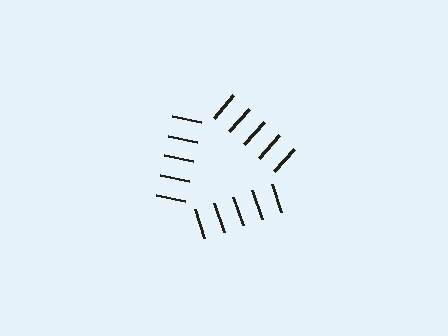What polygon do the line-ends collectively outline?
An illusory triangle — the line segments terminate on its edges but no continuous stroke is drawn.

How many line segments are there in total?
15 — 5 along each of the 3 edges.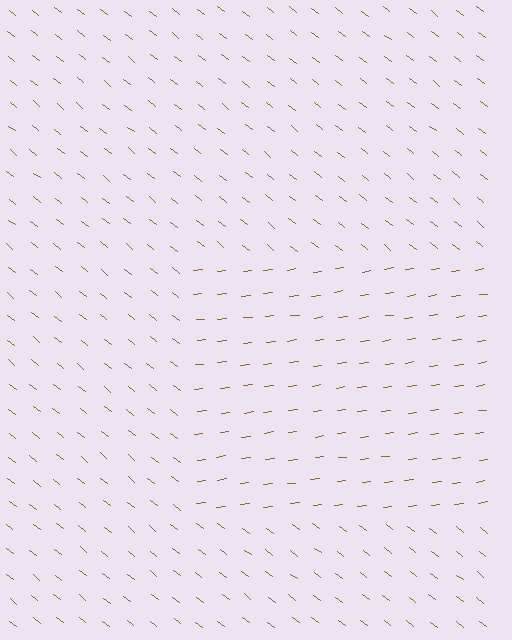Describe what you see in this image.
The image is filled with small brown line segments. A rectangle region in the image has lines oriented differently from the surrounding lines, creating a visible texture boundary.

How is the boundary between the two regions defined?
The boundary is defined purely by a change in line orientation (approximately 45 degrees difference). All lines are the same color and thickness.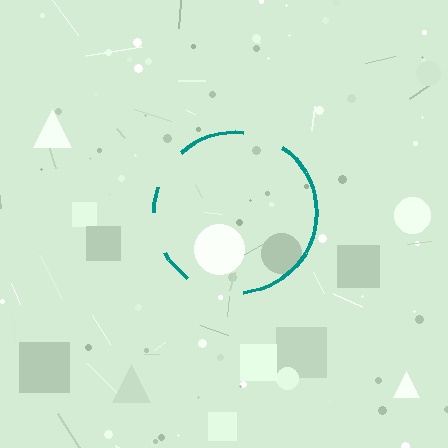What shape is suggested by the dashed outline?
The dashed outline suggests a circle.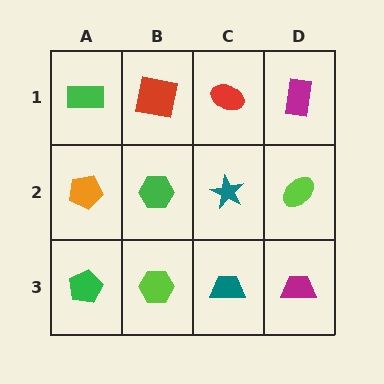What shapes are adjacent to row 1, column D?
A lime ellipse (row 2, column D), a red ellipse (row 1, column C).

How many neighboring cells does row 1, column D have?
2.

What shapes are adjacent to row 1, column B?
A green hexagon (row 2, column B), a green rectangle (row 1, column A), a red ellipse (row 1, column C).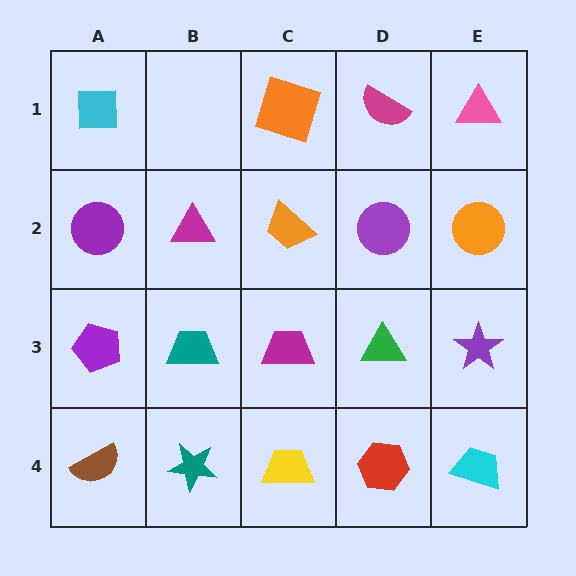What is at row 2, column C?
An orange trapezoid.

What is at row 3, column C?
A magenta trapezoid.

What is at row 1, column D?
A magenta semicircle.